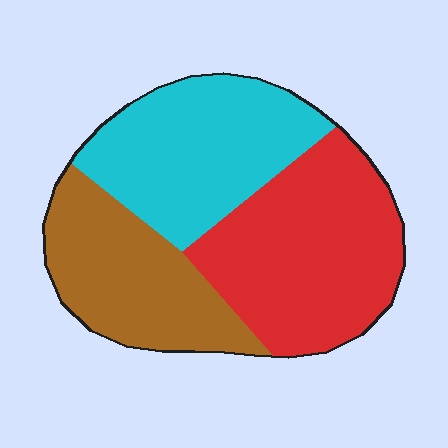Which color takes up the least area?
Brown, at roughly 30%.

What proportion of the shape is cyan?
Cyan covers 33% of the shape.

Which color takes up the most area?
Red, at roughly 40%.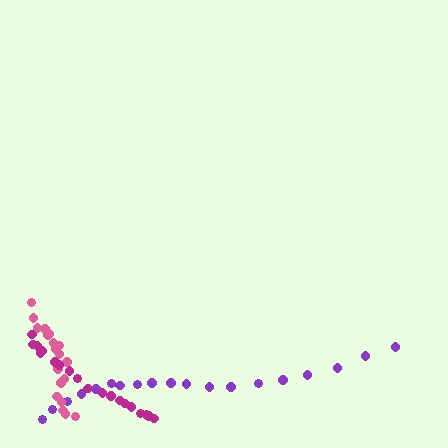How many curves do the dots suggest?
There are 3 distinct paths.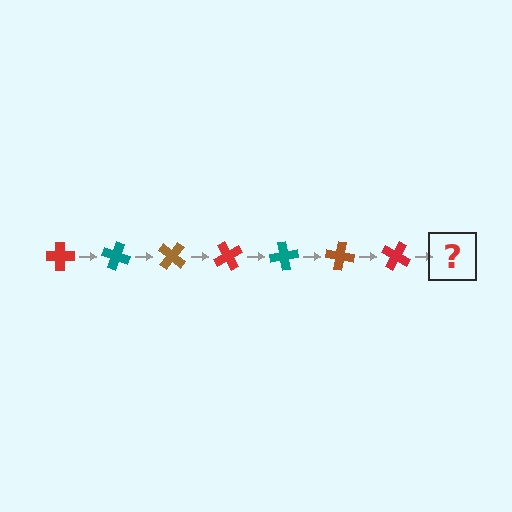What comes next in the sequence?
The next element should be a teal cross, rotated 140 degrees from the start.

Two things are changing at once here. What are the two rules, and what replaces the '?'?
The two rules are that it rotates 20 degrees each step and the color cycles through red, teal, and brown. The '?' should be a teal cross, rotated 140 degrees from the start.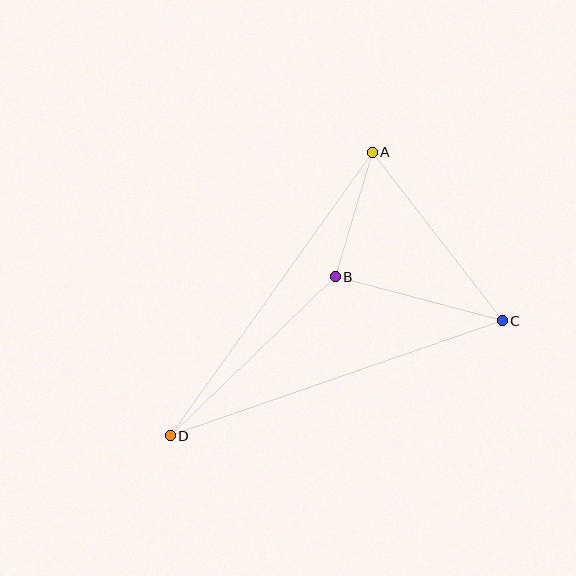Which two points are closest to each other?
Points A and B are closest to each other.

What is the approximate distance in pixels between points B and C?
The distance between B and C is approximately 173 pixels.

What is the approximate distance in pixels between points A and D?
The distance between A and D is approximately 348 pixels.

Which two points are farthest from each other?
Points C and D are farthest from each other.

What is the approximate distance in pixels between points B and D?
The distance between B and D is approximately 229 pixels.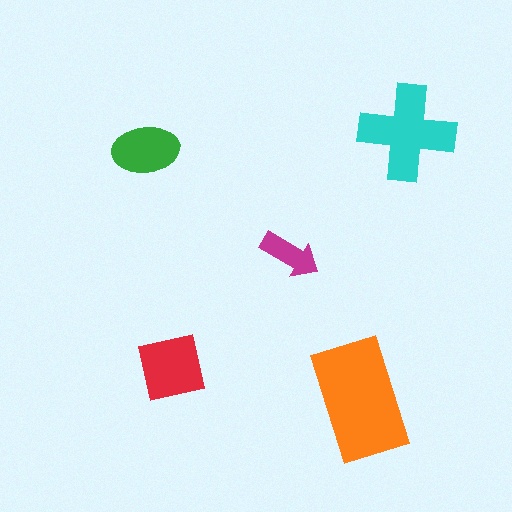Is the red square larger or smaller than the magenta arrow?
Larger.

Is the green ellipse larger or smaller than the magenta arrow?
Larger.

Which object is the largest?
The orange rectangle.